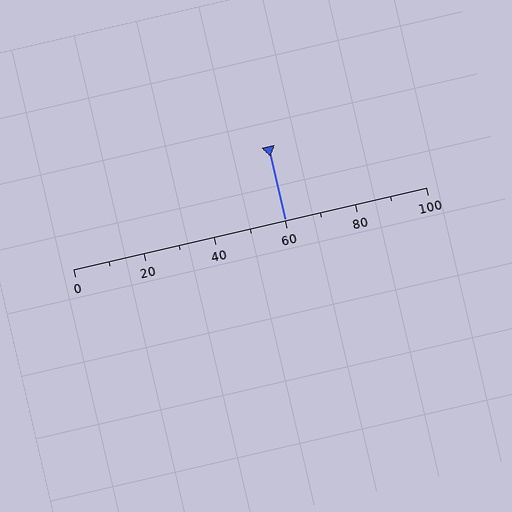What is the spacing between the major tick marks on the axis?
The major ticks are spaced 20 apart.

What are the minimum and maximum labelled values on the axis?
The axis runs from 0 to 100.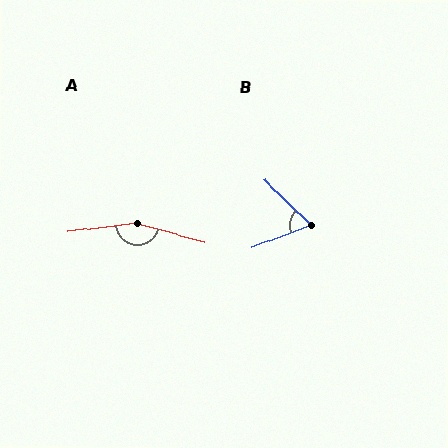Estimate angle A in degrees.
Approximately 158 degrees.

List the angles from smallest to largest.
B (65°), A (158°).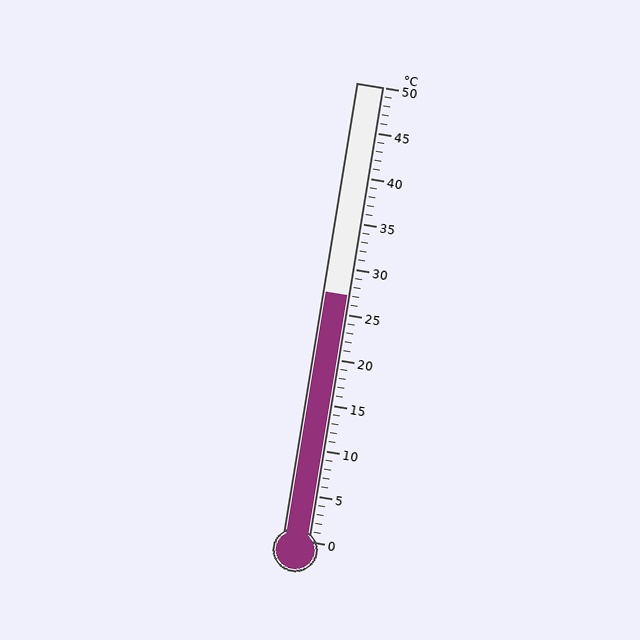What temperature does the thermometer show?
The thermometer shows approximately 27°C.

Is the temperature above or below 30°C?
The temperature is below 30°C.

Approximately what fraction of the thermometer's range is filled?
The thermometer is filled to approximately 55% of its range.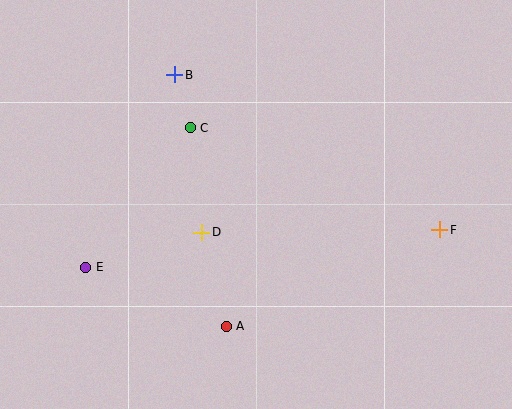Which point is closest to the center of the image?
Point D at (202, 232) is closest to the center.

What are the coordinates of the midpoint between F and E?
The midpoint between F and E is at (263, 248).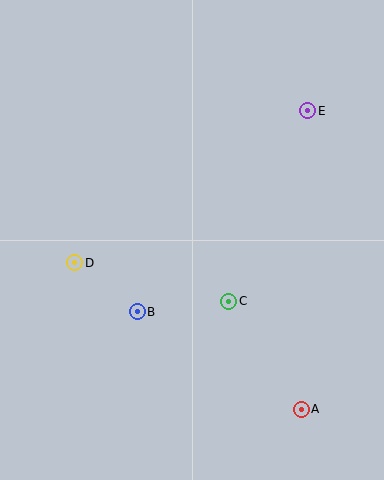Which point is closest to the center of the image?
Point C at (229, 301) is closest to the center.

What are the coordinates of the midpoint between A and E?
The midpoint between A and E is at (304, 260).